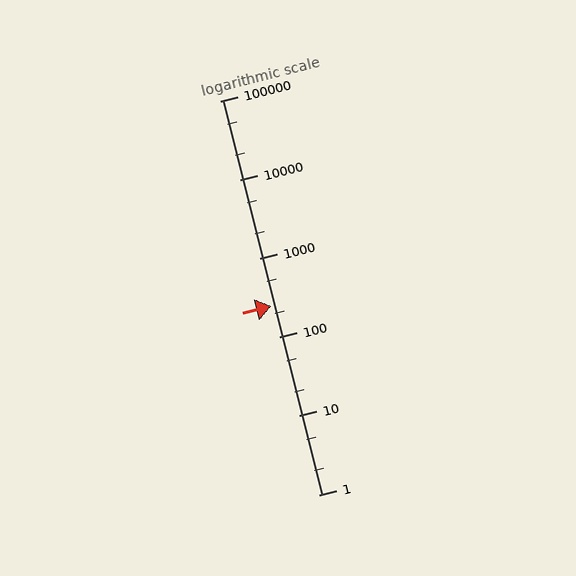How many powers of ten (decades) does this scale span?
The scale spans 5 decades, from 1 to 100000.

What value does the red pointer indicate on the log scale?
The pointer indicates approximately 250.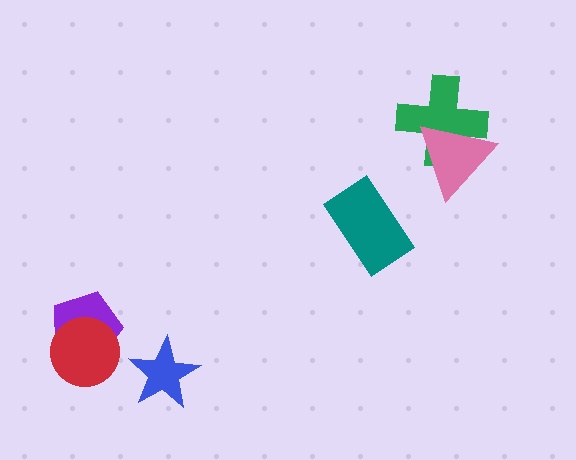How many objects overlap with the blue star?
0 objects overlap with the blue star.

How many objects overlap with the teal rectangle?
0 objects overlap with the teal rectangle.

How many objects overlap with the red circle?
1 object overlaps with the red circle.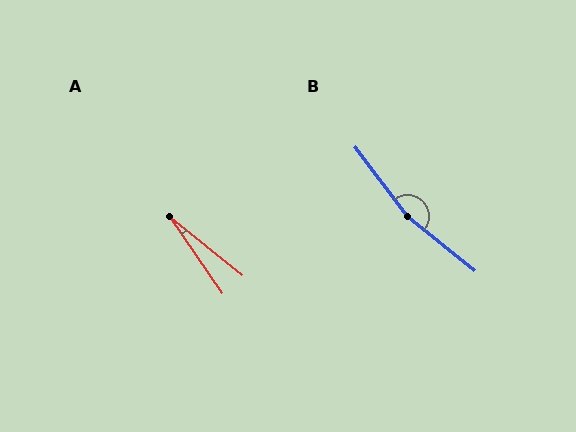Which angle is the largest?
B, at approximately 166 degrees.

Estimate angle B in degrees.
Approximately 166 degrees.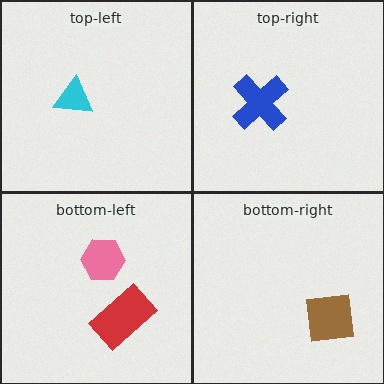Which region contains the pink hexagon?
The bottom-left region.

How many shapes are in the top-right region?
1.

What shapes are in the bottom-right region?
The brown square.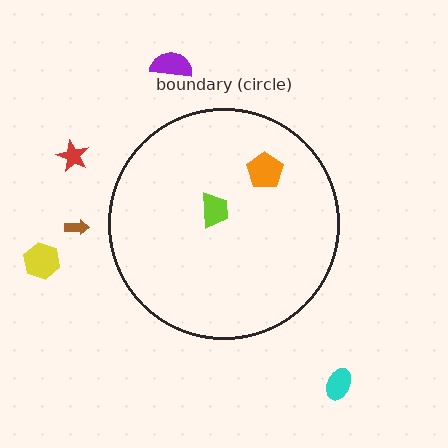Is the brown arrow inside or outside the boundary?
Outside.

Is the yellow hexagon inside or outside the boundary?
Outside.